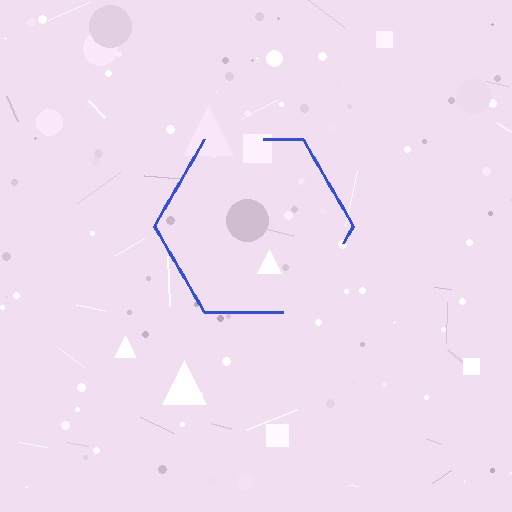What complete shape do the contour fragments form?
The contour fragments form a hexagon.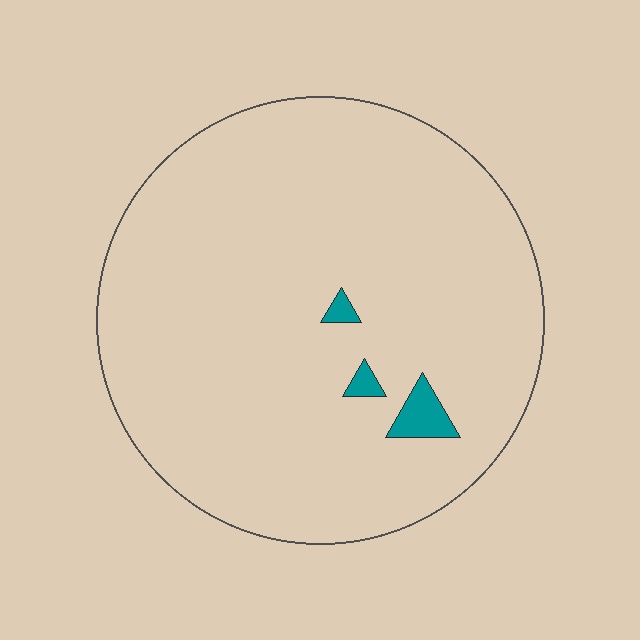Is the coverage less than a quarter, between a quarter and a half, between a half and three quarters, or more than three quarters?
Less than a quarter.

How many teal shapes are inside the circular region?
3.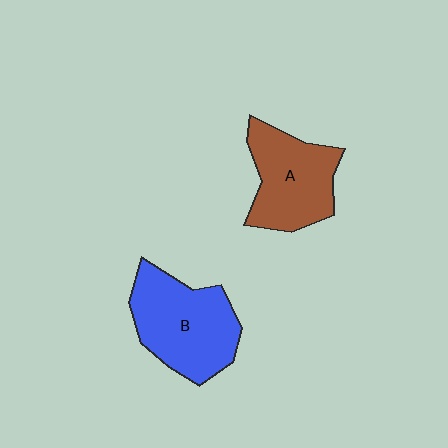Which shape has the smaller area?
Shape A (brown).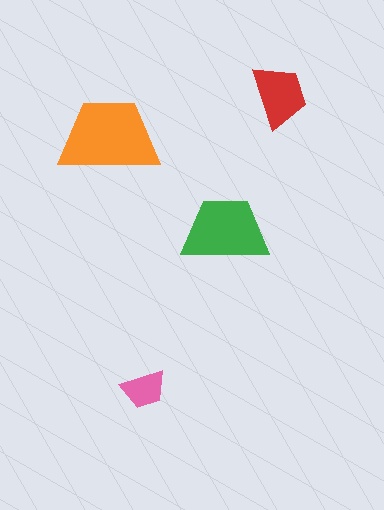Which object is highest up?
The red trapezoid is topmost.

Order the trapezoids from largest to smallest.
the orange one, the green one, the red one, the pink one.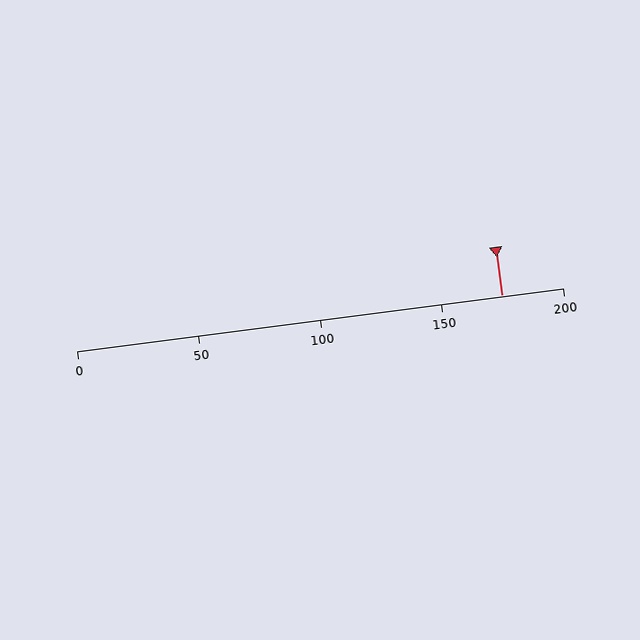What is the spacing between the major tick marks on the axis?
The major ticks are spaced 50 apart.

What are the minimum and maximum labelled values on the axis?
The axis runs from 0 to 200.